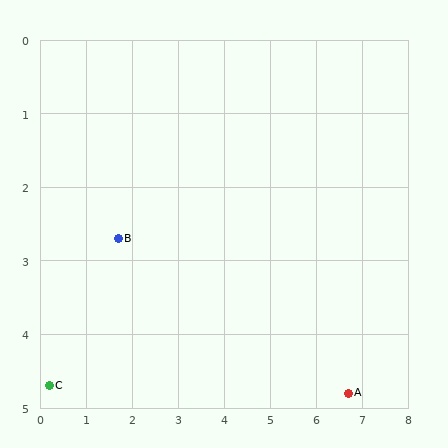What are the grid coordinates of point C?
Point C is at approximately (0.2, 4.7).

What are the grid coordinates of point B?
Point B is at approximately (1.7, 2.7).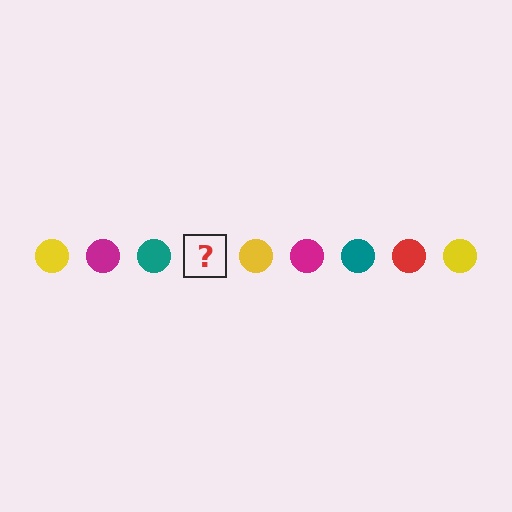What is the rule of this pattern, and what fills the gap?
The rule is that the pattern cycles through yellow, magenta, teal, red circles. The gap should be filled with a red circle.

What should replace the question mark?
The question mark should be replaced with a red circle.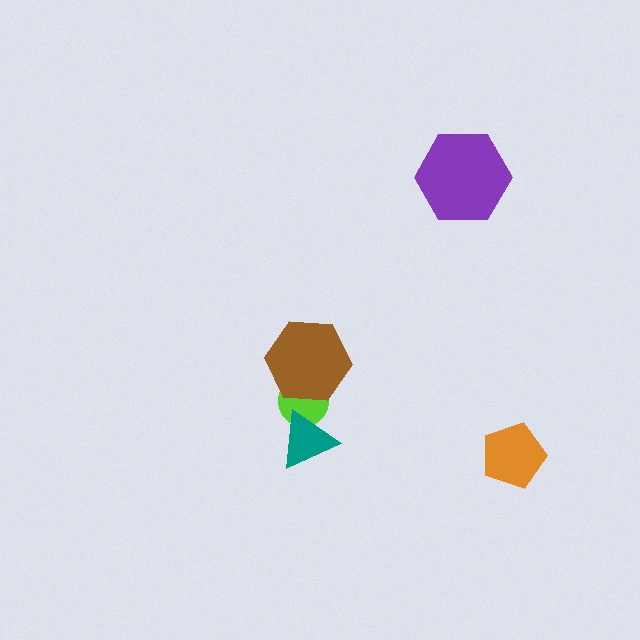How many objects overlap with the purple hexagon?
0 objects overlap with the purple hexagon.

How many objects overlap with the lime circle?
2 objects overlap with the lime circle.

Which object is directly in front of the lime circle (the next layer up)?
The brown hexagon is directly in front of the lime circle.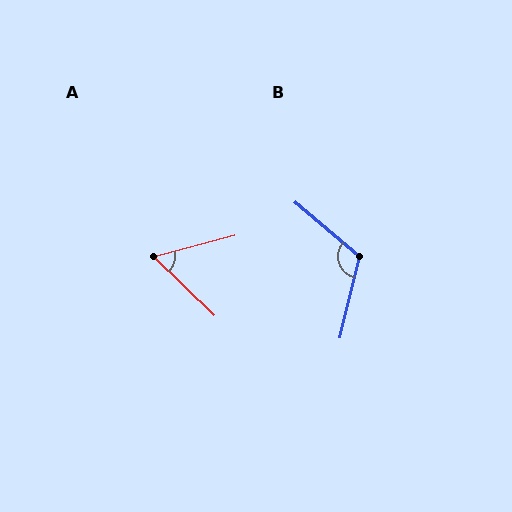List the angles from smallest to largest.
A (59°), B (116°).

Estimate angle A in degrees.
Approximately 59 degrees.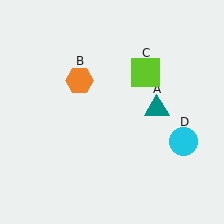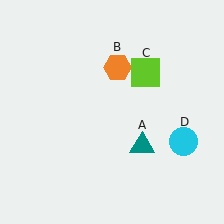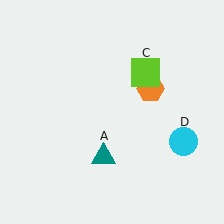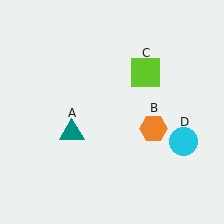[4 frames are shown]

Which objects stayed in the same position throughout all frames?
Lime square (object C) and cyan circle (object D) remained stationary.